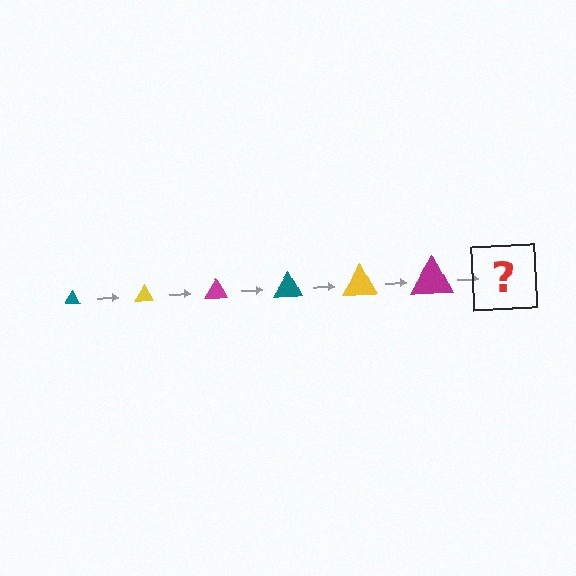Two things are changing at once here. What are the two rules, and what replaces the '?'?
The two rules are that the triangle grows larger each step and the color cycles through teal, yellow, and magenta. The '?' should be a teal triangle, larger than the previous one.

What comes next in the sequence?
The next element should be a teal triangle, larger than the previous one.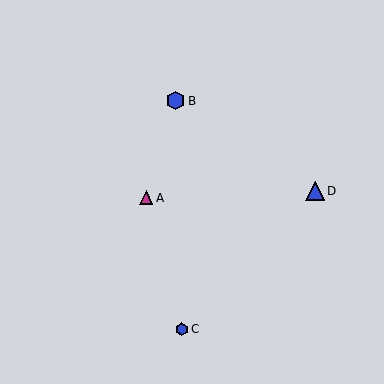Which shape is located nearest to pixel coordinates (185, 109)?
The blue hexagon (labeled B) at (176, 101) is nearest to that location.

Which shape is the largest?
The blue triangle (labeled D) is the largest.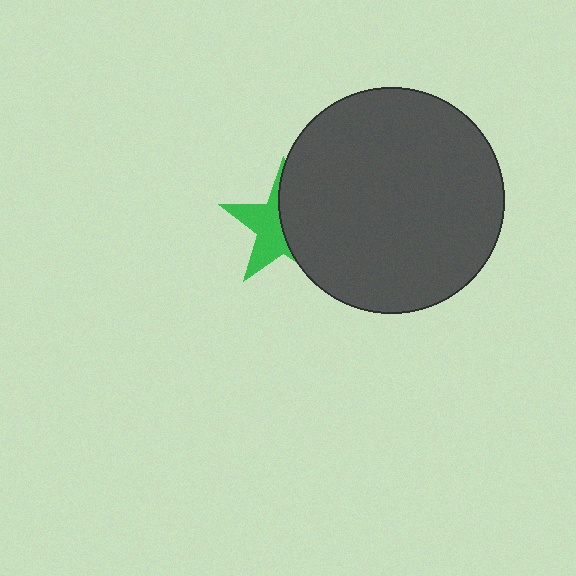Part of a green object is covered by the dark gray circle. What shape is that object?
It is a star.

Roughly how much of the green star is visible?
About half of it is visible (roughly 47%).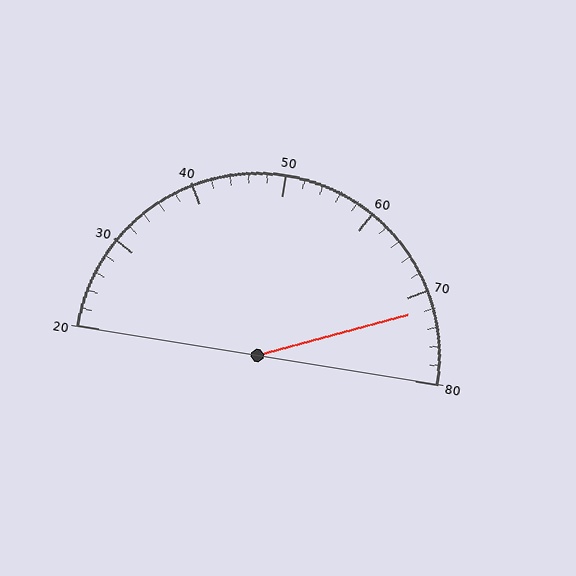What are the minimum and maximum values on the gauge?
The gauge ranges from 20 to 80.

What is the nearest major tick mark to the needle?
The nearest major tick mark is 70.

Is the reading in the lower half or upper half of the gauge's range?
The reading is in the upper half of the range (20 to 80).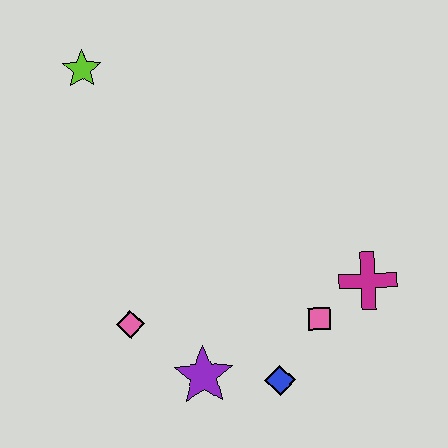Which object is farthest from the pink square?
The lime star is farthest from the pink square.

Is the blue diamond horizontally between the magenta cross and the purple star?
Yes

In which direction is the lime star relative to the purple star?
The lime star is above the purple star.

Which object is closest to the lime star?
The pink diamond is closest to the lime star.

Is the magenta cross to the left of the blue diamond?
No